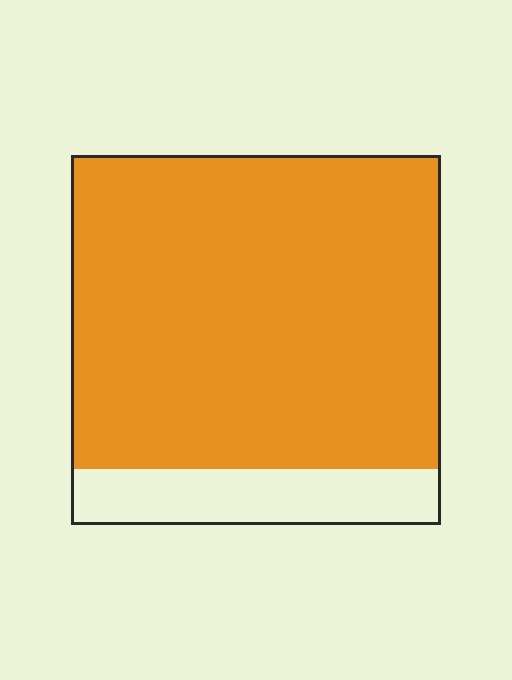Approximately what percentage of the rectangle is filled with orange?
Approximately 85%.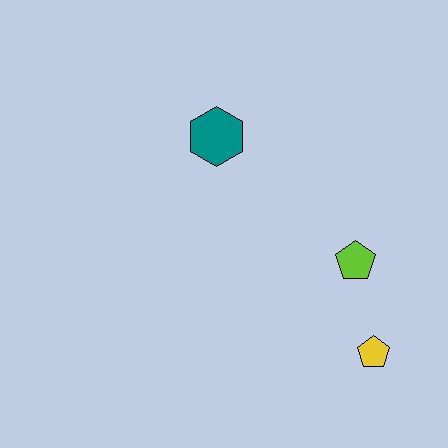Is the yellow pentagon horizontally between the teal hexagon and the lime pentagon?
No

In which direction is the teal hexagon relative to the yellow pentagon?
The teal hexagon is above the yellow pentagon.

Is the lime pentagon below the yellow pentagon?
No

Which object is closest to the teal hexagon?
The lime pentagon is closest to the teal hexagon.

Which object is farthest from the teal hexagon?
The yellow pentagon is farthest from the teal hexagon.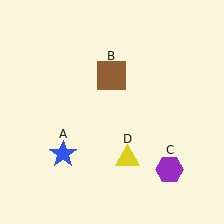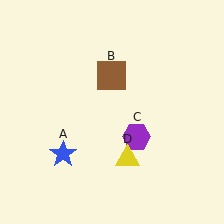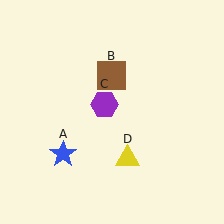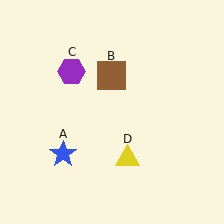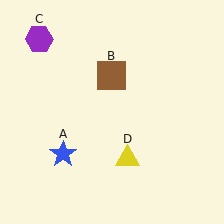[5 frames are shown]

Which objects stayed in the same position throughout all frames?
Blue star (object A) and brown square (object B) and yellow triangle (object D) remained stationary.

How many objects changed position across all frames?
1 object changed position: purple hexagon (object C).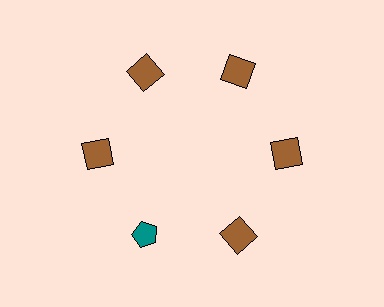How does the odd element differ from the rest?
It differs in both color (teal instead of brown) and shape (pentagon instead of square).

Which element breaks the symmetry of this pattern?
The teal pentagon at roughly the 7 o'clock position breaks the symmetry. All other shapes are brown squares.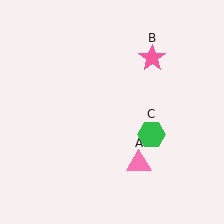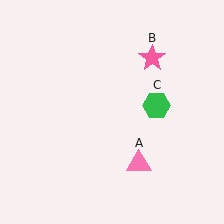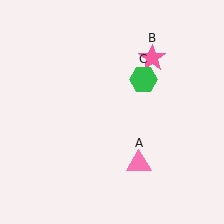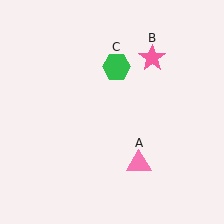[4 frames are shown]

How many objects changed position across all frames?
1 object changed position: green hexagon (object C).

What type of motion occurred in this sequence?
The green hexagon (object C) rotated counterclockwise around the center of the scene.